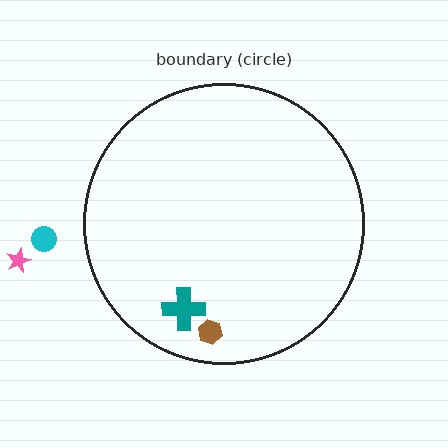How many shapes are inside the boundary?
2 inside, 2 outside.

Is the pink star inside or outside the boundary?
Outside.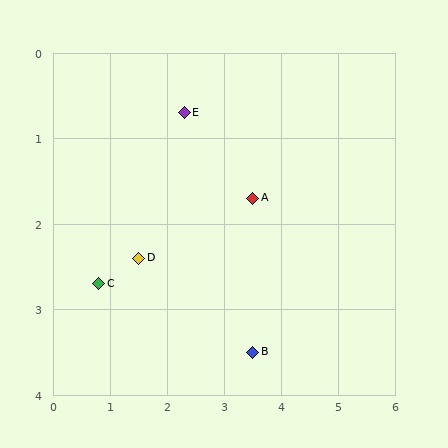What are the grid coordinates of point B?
Point B is at approximately (3.5, 3.5).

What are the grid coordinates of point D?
Point D is at approximately (1.5, 2.4).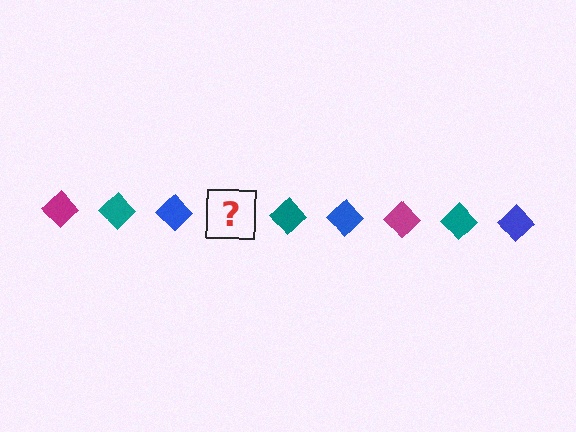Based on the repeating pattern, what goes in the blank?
The blank should be a magenta diamond.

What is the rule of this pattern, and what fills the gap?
The rule is that the pattern cycles through magenta, teal, blue diamonds. The gap should be filled with a magenta diamond.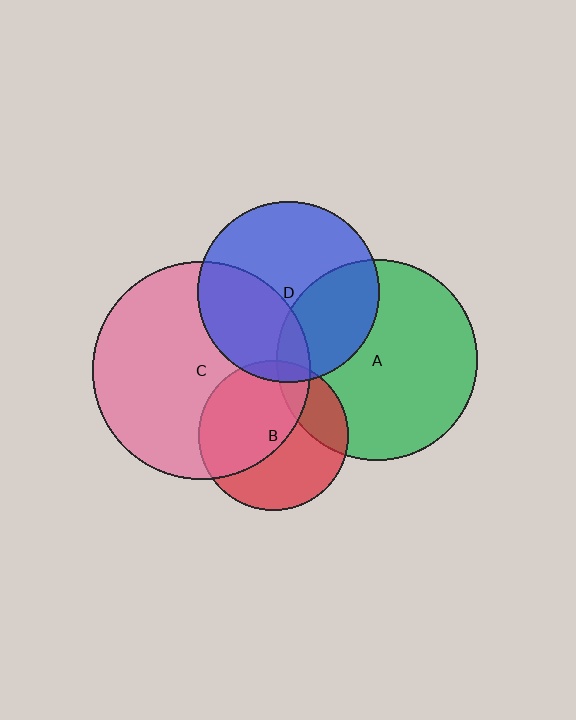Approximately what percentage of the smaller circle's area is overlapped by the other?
Approximately 35%.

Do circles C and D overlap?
Yes.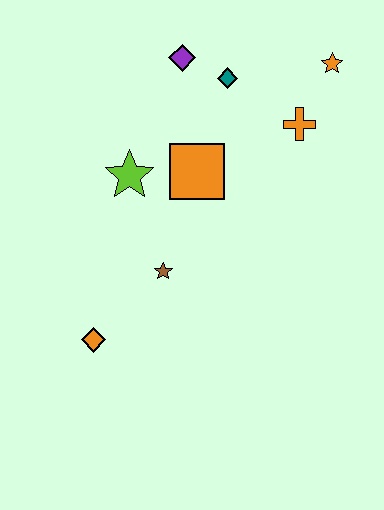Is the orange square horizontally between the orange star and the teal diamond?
No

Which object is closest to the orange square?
The lime star is closest to the orange square.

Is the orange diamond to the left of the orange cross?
Yes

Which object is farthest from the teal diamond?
The orange diamond is farthest from the teal diamond.